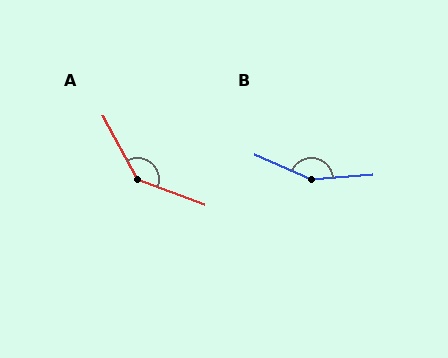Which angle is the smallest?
A, at approximately 139 degrees.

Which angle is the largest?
B, at approximately 152 degrees.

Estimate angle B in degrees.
Approximately 152 degrees.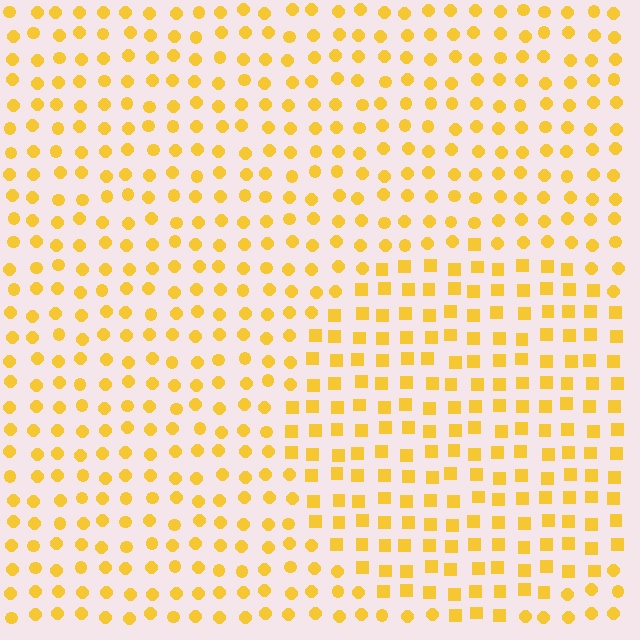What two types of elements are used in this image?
The image uses squares inside the circle region and circles outside it.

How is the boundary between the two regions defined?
The boundary is defined by a change in element shape: squares inside vs. circles outside. All elements share the same color and spacing.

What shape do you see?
I see a circle.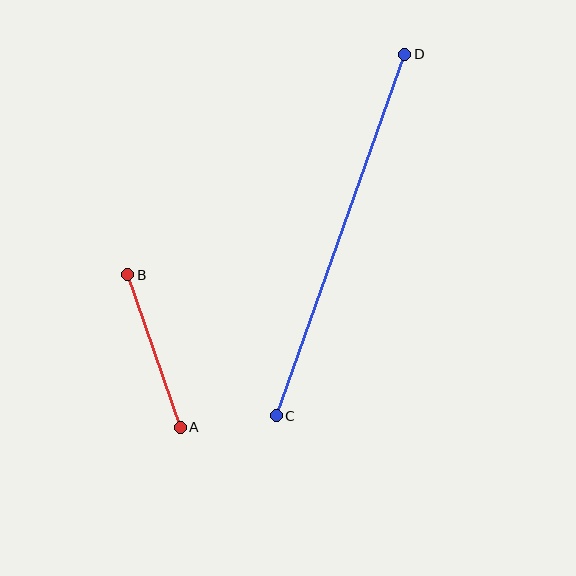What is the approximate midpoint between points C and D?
The midpoint is at approximately (340, 235) pixels.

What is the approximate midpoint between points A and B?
The midpoint is at approximately (154, 351) pixels.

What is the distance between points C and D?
The distance is approximately 384 pixels.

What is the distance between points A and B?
The distance is approximately 161 pixels.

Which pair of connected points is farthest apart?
Points C and D are farthest apart.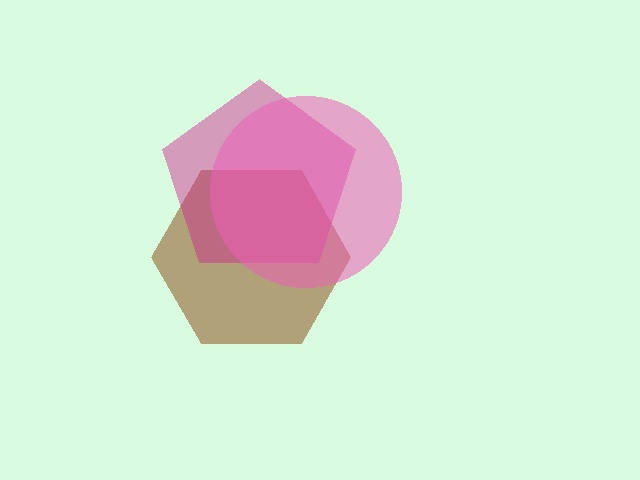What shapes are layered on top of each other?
The layered shapes are: a brown hexagon, a magenta pentagon, a pink circle.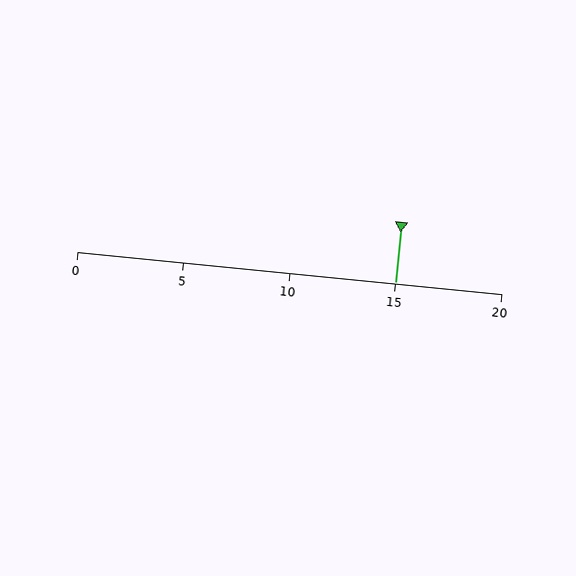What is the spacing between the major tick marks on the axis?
The major ticks are spaced 5 apart.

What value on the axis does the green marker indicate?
The marker indicates approximately 15.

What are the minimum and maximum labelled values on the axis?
The axis runs from 0 to 20.